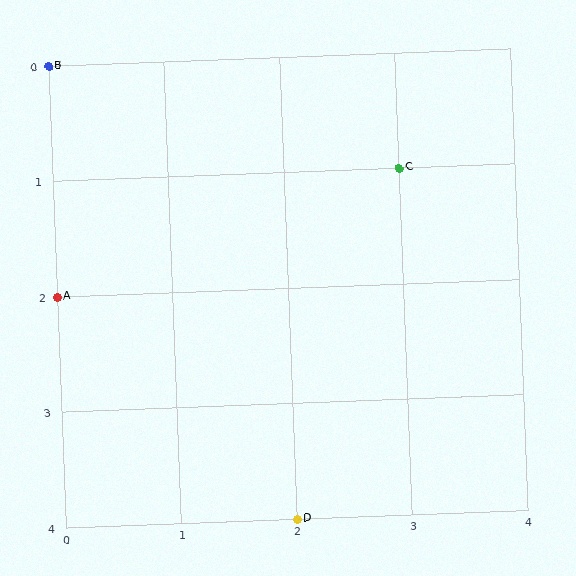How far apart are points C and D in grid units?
Points C and D are 1 column and 3 rows apart (about 3.2 grid units diagonally).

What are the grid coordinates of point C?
Point C is at grid coordinates (3, 1).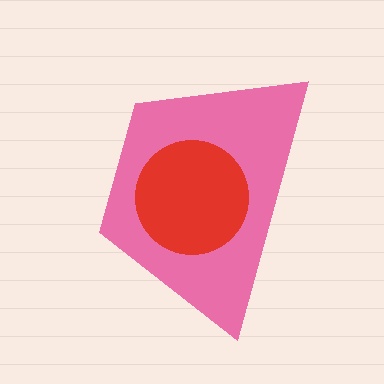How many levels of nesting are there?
2.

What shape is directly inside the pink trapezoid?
The red circle.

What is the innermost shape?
The red circle.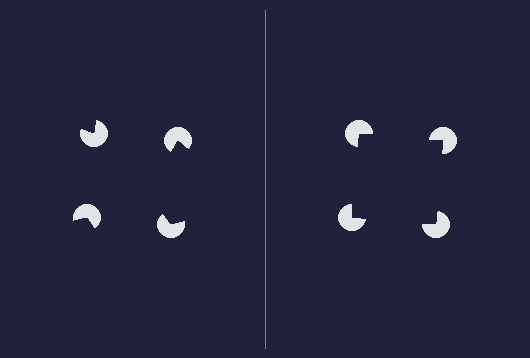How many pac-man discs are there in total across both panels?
8 — 4 on each side.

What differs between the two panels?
The pac-man discs are positioned identically on both sides; only the wedge orientations differ. On the right they align to a square; on the left they are misaligned.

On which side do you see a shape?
An illusory square appears on the right side. On the left side the wedge cuts are rotated, so no coherent shape forms.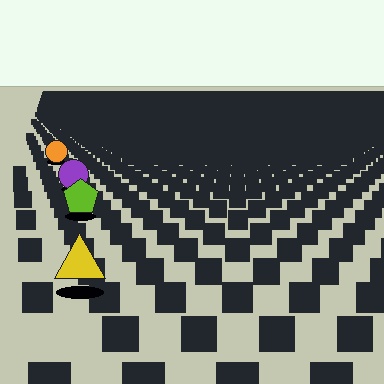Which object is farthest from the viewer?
The orange circle is farthest from the viewer. It appears smaller and the ground texture around it is denser.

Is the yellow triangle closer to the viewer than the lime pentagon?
Yes. The yellow triangle is closer — you can tell from the texture gradient: the ground texture is coarser near it.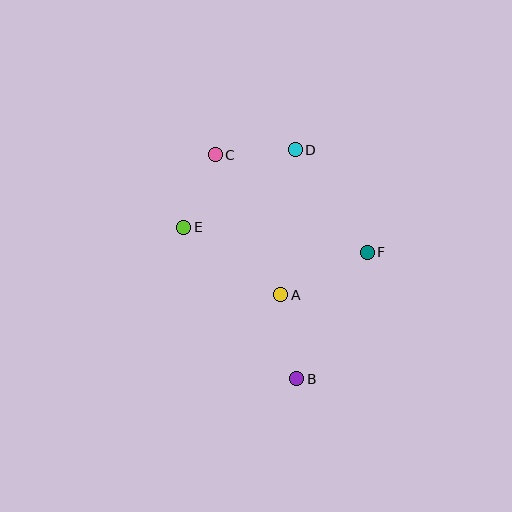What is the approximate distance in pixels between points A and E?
The distance between A and E is approximately 118 pixels.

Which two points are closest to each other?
Points C and E are closest to each other.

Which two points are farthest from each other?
Points B and C are farthest from each other.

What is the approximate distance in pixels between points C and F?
The distance between C and F is approximately 180 pixels.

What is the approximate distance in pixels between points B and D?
The distance between B and D is approximately 229 pixels.